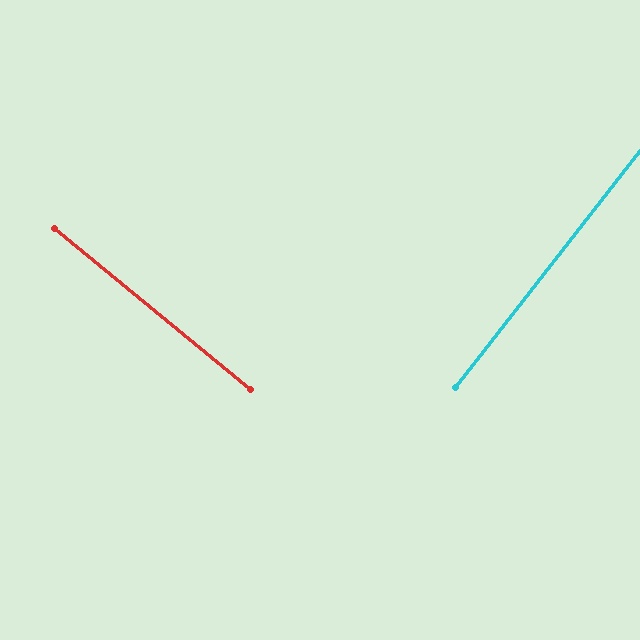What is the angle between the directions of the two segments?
Approximately 88 degrees.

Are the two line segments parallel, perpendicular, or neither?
Perpendicular — they meet at approximately 88°.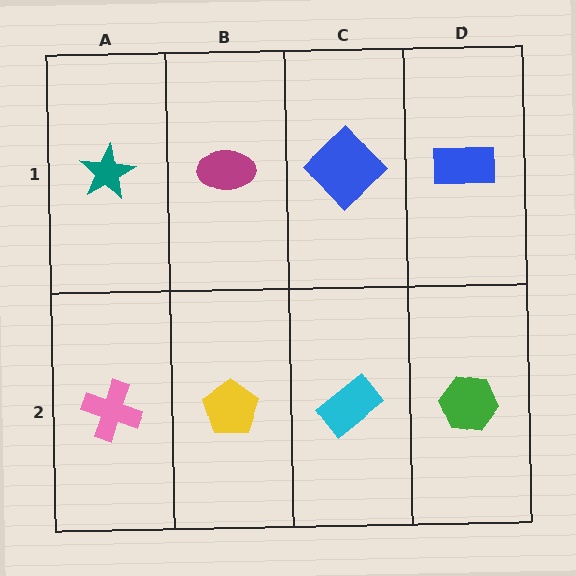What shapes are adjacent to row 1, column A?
A pink cross (row 2, column A), a magenta ellipse (row 1, column B).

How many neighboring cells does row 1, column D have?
2.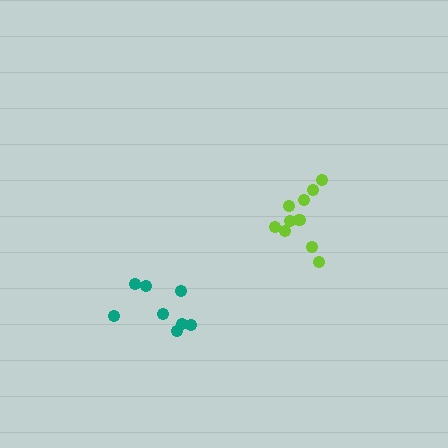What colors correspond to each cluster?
The clusters are colored: teal, lime.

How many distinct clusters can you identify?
There are 2 distinct clusters.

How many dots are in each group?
Group 1: 8 dots, Group 2: 10 dots (18 total).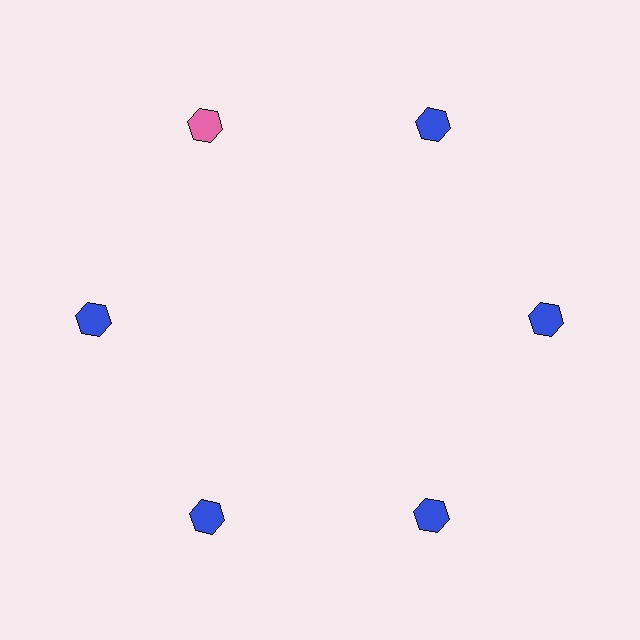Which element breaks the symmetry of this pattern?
The pink hexagon at roughly the 11 o'clock position breaks the symmetry. All other shapes are blue hexagons.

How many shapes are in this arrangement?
There are 6 shapes arranged in a ring pattern.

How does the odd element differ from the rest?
It has a different color: pink instead of blue.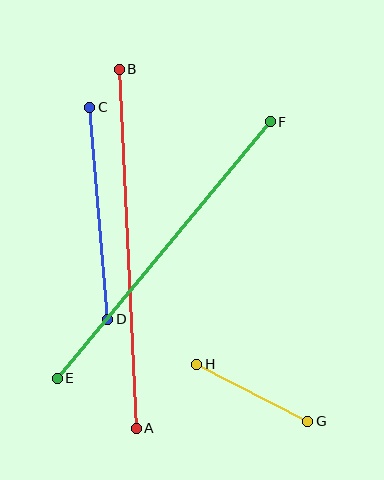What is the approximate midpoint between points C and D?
The midpoint is at approximately (99, 213) pixels.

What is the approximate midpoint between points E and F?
The midpoint is at approximately (164, 250) pixels.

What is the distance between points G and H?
The distance is approximately 125 pixels.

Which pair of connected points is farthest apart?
Points A and B are farthest apart.